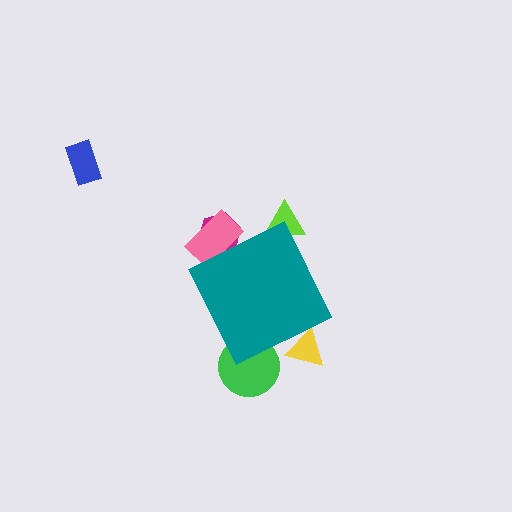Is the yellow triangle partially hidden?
Yes, the yellow triangle is partially hidden behind the teal diamond.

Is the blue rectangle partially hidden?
No, the blue rectangle is fully visible.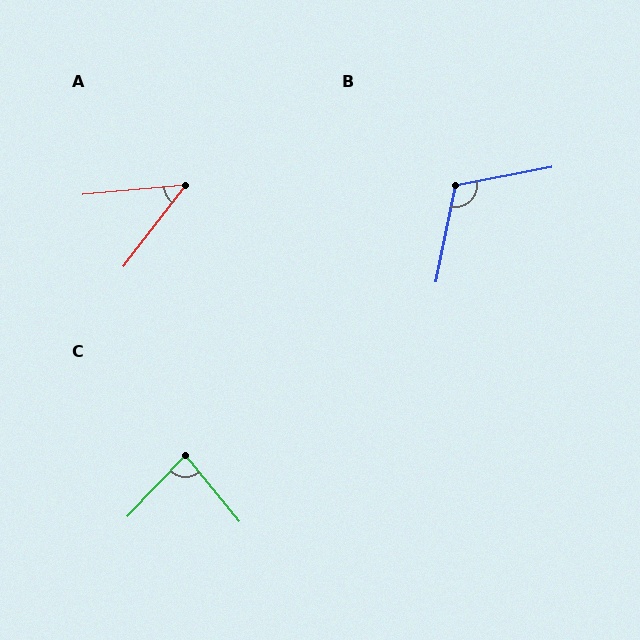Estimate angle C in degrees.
Approximately 83 degrees.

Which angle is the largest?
B, at approximately 113 degrees.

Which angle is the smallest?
A, at approximately 47 degrees.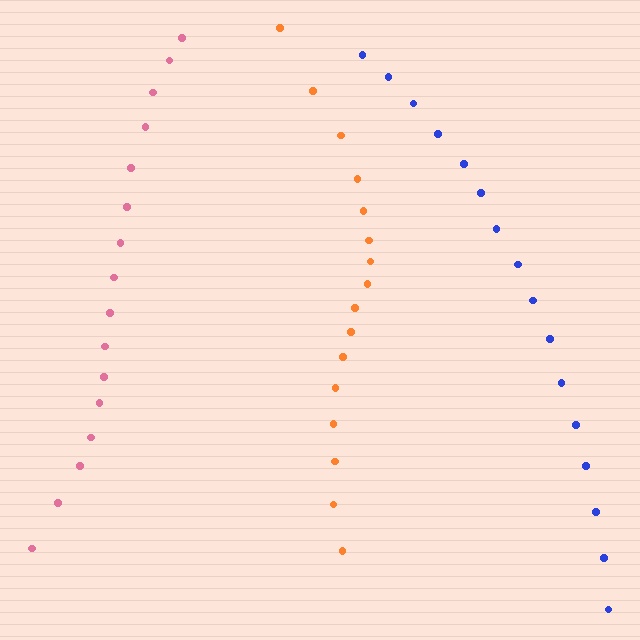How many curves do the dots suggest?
There are 3 distinct paths.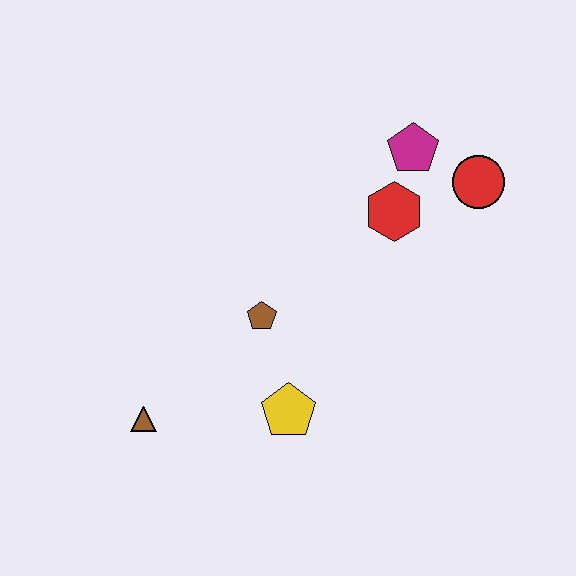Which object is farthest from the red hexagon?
The brown triangle is farthest from the red hexagon.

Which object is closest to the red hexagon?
The magenta pentagon is closest to the red hexagon.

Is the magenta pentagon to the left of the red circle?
Yes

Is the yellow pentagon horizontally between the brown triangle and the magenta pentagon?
Yes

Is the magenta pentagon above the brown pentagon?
Yes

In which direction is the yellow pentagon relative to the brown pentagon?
The yellow pentagon is below the brown pentagon.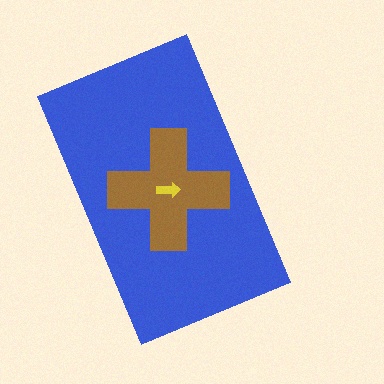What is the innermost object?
The yellow arrow.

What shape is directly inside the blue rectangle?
The brown cross.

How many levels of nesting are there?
3.